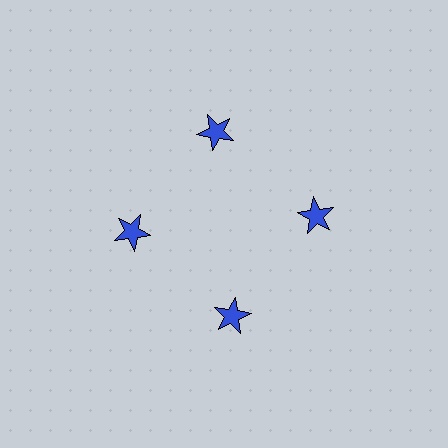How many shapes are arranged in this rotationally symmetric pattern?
There are 4 shapes, arranged in 4 groups of 1.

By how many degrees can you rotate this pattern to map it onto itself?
The pattern maps onto itself every 90 degrees of rotation.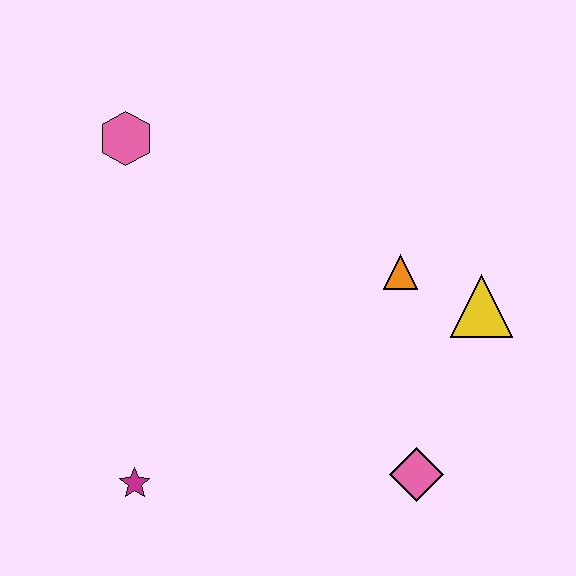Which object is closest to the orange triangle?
The yellow triangle is closest to the orange triangle.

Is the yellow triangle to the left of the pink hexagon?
No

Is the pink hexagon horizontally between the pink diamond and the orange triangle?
No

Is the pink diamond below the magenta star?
No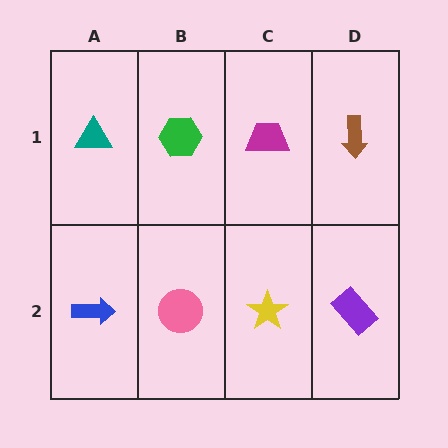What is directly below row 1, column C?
A yellow star.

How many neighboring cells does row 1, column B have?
3.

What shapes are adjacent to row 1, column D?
A purple rectangle (row 2, column D), a magenta trapezoid (row 1, column C).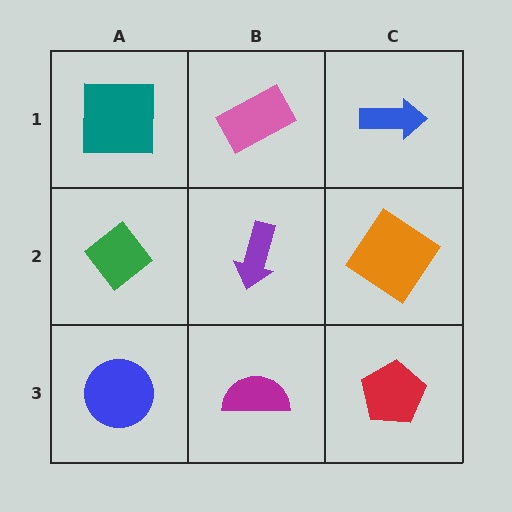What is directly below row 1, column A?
A green diamond.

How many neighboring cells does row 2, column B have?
4.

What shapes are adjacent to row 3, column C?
An orange diamond (row 2, column C), a magenta semicircle (row 3, column B).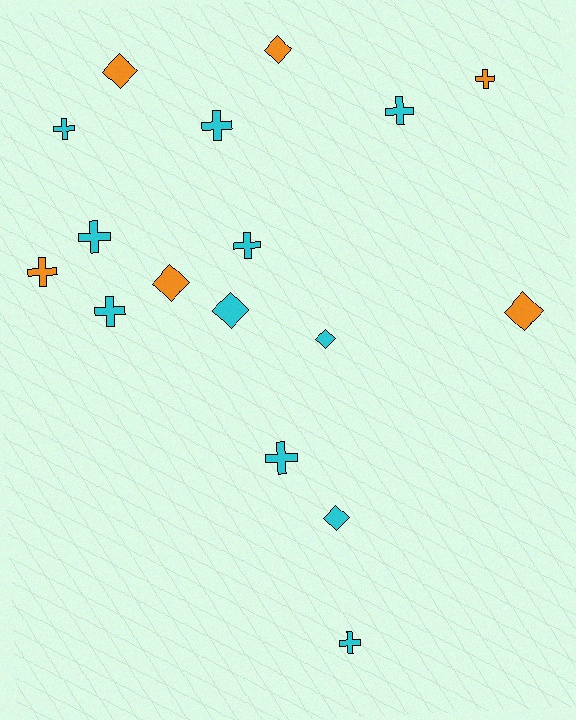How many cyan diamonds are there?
There are 3 cyan diamonds.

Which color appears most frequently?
Cyan, with 11 objects.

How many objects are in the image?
There are 17 objects.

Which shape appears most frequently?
Cross, with 10 objects.